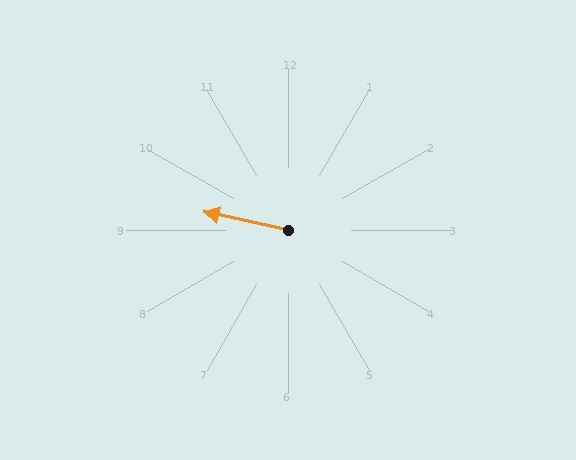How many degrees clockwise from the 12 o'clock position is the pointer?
Approximately 282 degrees.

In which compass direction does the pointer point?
West.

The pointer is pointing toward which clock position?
Roughly 9 o'clock.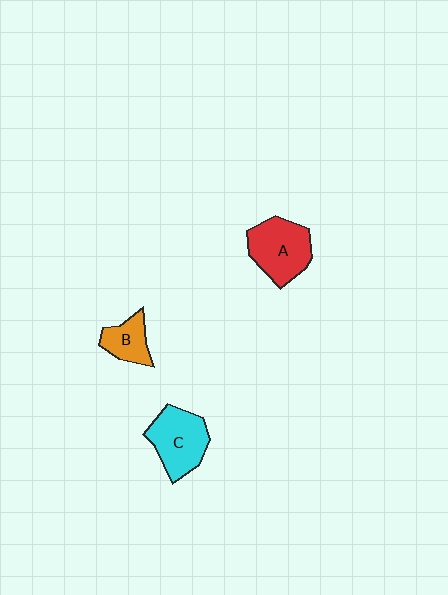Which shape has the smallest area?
Shape B (orange).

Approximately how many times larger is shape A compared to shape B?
Approximately 1.8 times.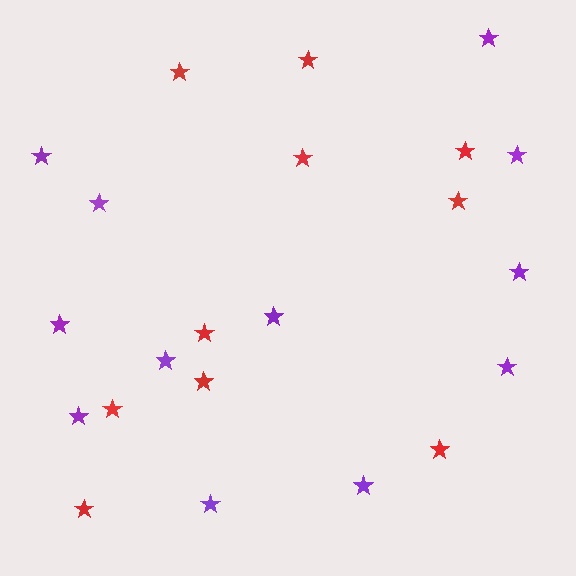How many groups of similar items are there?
There are 2 groups: one group of red stars (10) and one group of purple stars (12).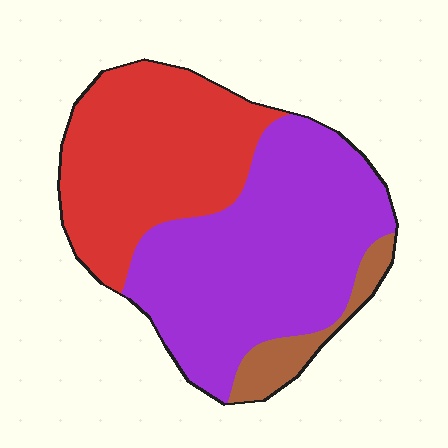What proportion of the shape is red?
Red takes up between a quarter and a half of the shape.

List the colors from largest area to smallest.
From largest to smallest: purple, red, brown.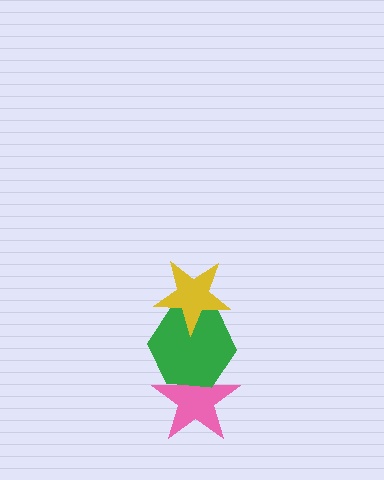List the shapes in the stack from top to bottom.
From top to bottom: the yellow star, the green hexagon, the pink star.